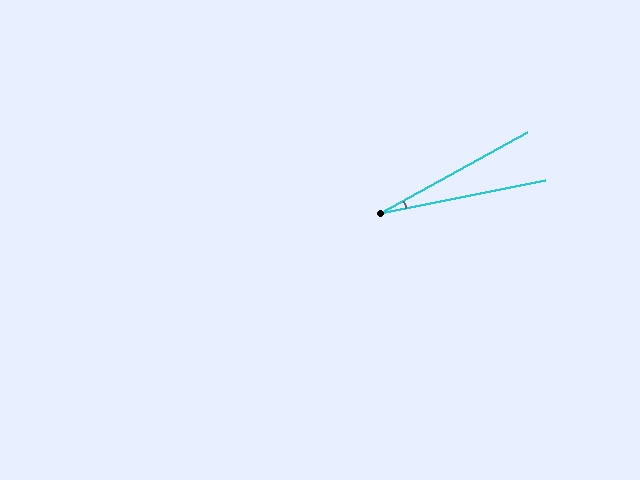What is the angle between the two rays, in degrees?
Approximately 17 degrees.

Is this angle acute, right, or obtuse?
It is acute.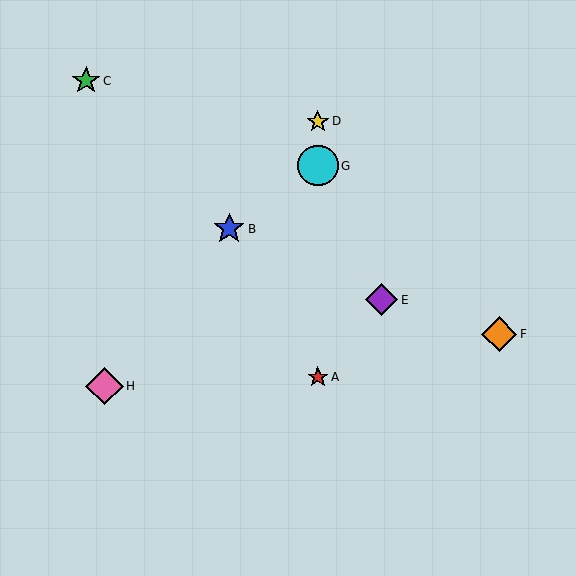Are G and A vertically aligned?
Yes, both are at x≈318.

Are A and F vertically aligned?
No, A is at x≈318 and F is at x≈499.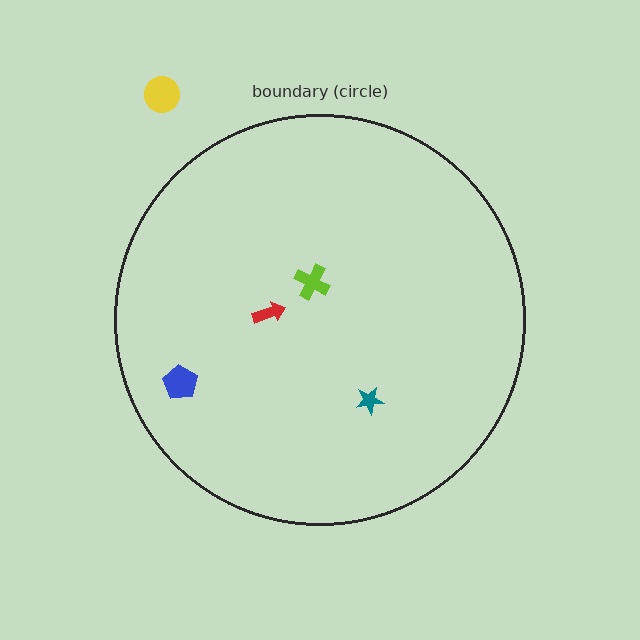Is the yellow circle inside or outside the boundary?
Outside.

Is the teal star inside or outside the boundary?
Inside.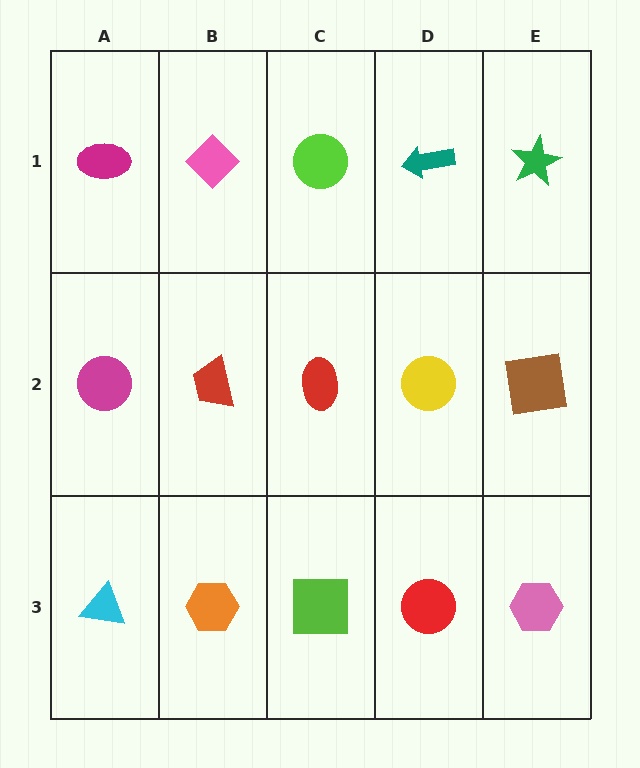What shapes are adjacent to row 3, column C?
A red ellipse (row 2, column C), an orange hexagon (row 3, column B), a red circle (row 3, column D).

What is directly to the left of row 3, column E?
A red circle.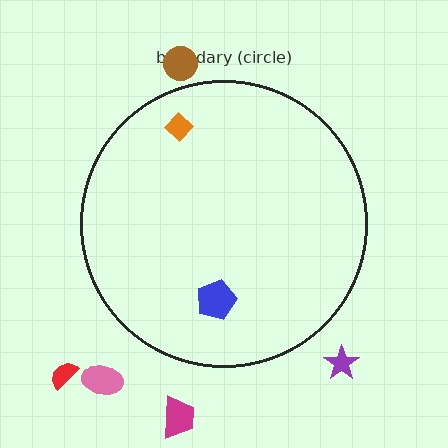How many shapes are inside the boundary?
2 inside, 5 outside.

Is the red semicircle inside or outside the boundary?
Outside.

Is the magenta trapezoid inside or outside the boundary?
Outside.